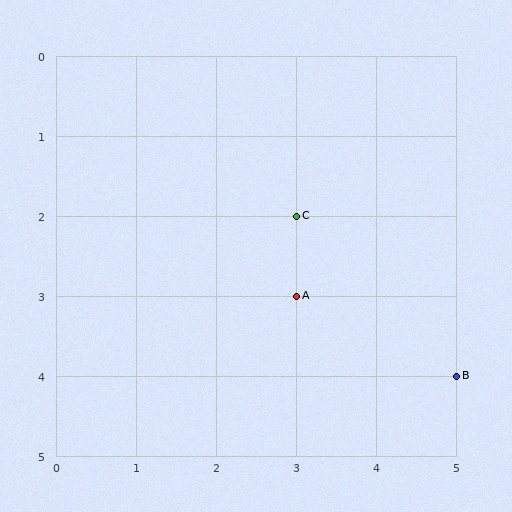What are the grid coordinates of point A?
Point A is at grid coordinates (3, 3).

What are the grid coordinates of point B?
Point B is at grid coordinates (5, 4).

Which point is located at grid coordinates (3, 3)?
Point A is at (3, 3).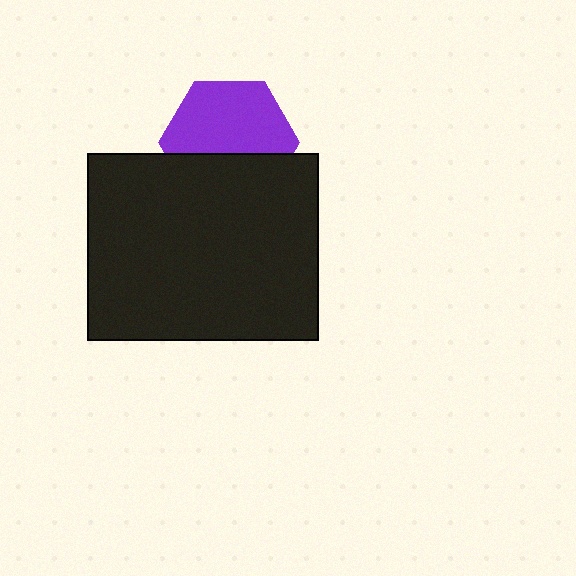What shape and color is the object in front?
The object in front is a black rectangle.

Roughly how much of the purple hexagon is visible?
About half of it is visible (roughly 61%).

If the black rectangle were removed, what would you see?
You would see the complete purple hexagon.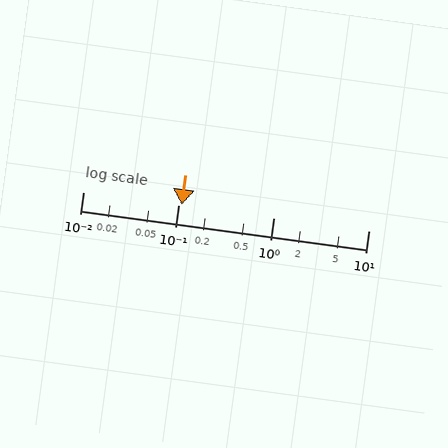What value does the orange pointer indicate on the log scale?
The pointer indicates approximately 0.11.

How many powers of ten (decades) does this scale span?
The scale spans 3 decades, from 0.01 to 10.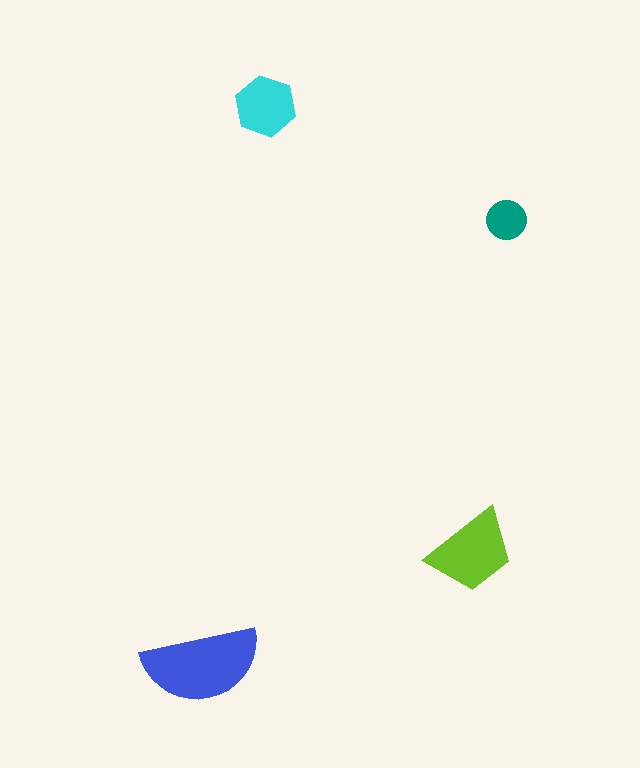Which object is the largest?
The blue semicircle.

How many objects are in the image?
There are 4 objects in the image.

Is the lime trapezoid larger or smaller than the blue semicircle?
Smaller.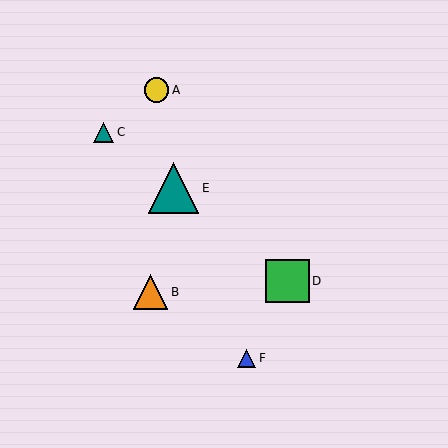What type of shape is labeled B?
Shape B is an orange triangle.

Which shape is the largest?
The teal triangle (labeled E) is the largest.